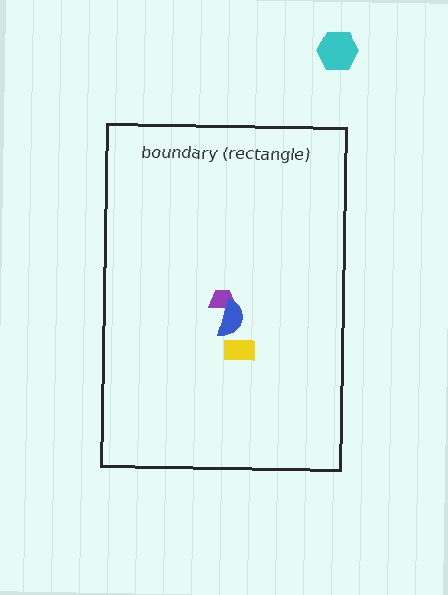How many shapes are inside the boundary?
3 inside, 1 outside.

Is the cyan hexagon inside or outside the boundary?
Outside.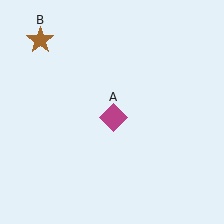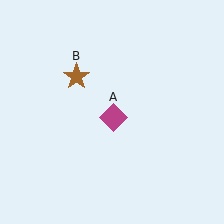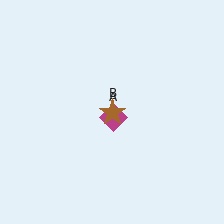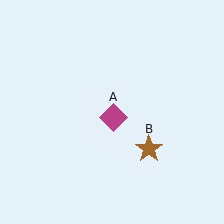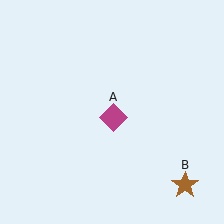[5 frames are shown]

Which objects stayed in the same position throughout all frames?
Magenta diamond (object A) remained stationary.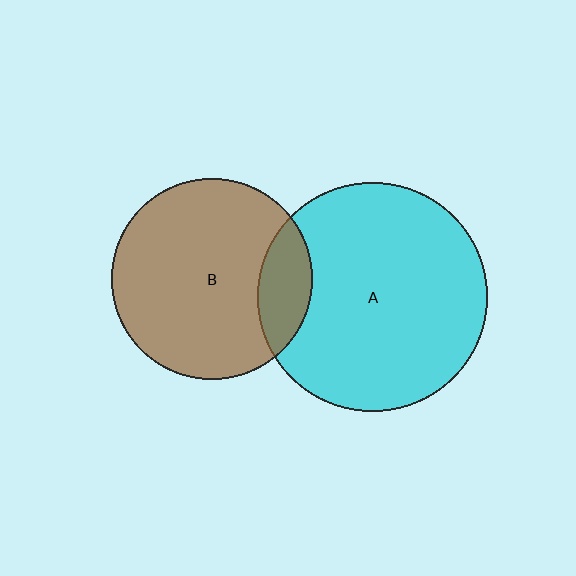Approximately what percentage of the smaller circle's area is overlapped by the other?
Approximately 15%.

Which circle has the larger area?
Circle A (cyan).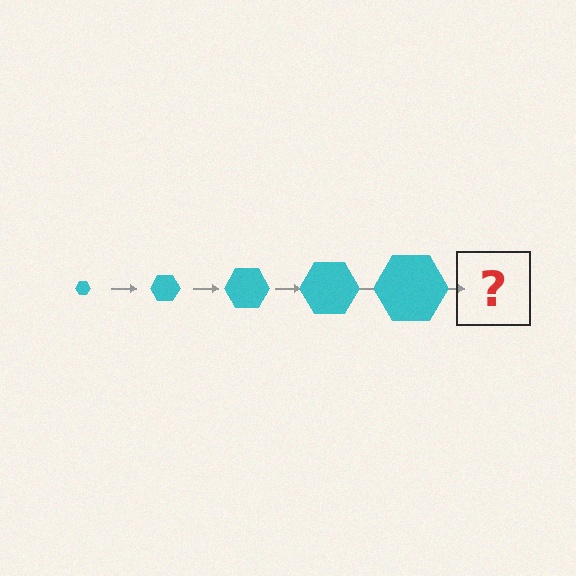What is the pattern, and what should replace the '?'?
The pattern is that the hexagon gets progressively larger each step. The '?' should be a cyan hexagon, larger than the previous one.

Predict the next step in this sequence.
The next step is a cyan hexagon, larger than the previous one.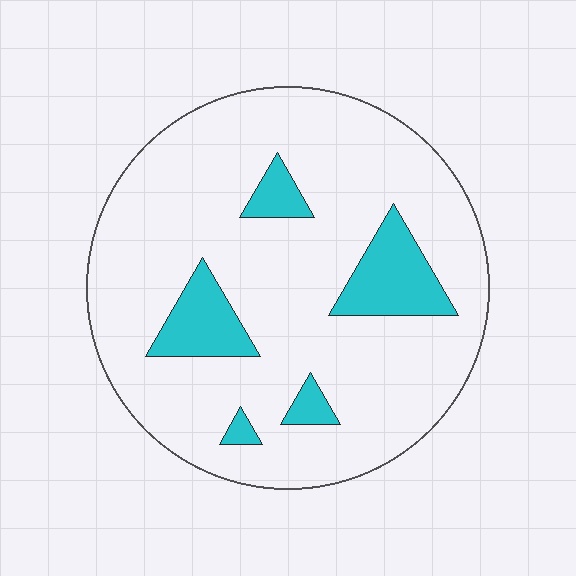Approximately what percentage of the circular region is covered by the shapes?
Approximately 15%.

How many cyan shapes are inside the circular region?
5.